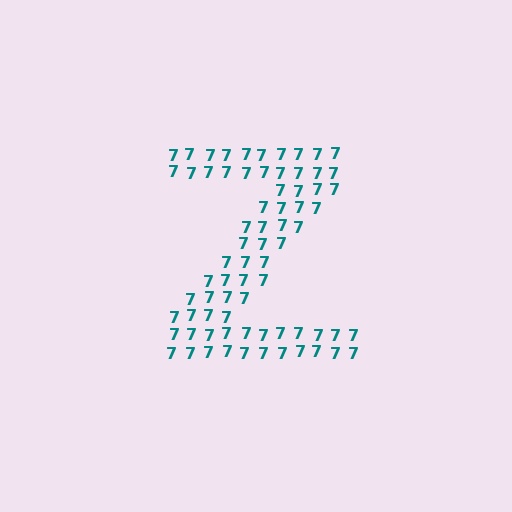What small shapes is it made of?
It is made of small digit 7's.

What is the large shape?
The large shape is the letter Z.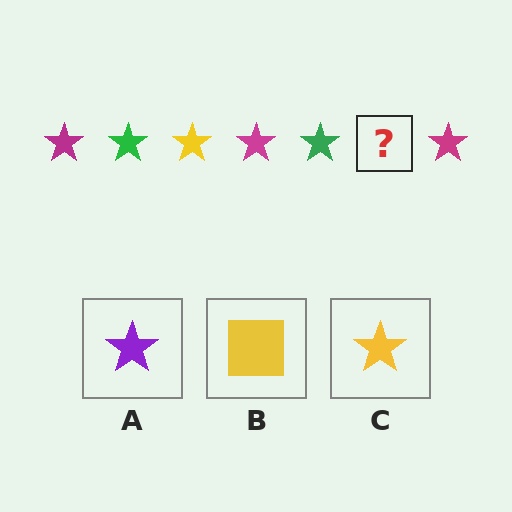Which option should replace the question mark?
Option C.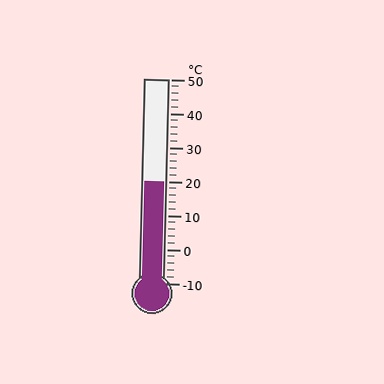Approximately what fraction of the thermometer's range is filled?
The thermometer is filled to approximately 50% of its range.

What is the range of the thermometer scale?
The thermometer scale ranges from -10°C to 50°C.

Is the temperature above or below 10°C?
The temperature is above 10°C.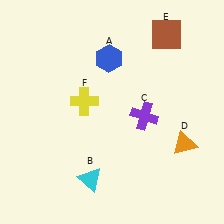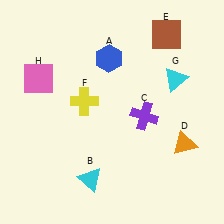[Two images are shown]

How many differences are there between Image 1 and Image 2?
There are 2 differences between the two images.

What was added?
A cyan triangle (G), a pink square (H) were added in Image 2.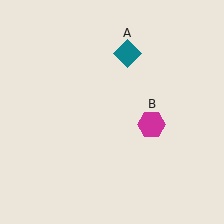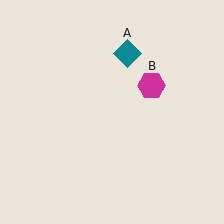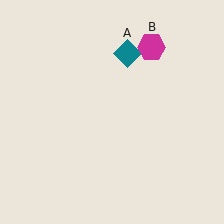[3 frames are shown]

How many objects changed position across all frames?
1 object changed position: magenta hexagon (object B).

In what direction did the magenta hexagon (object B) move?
The magenta hexagon (object B) moved up.